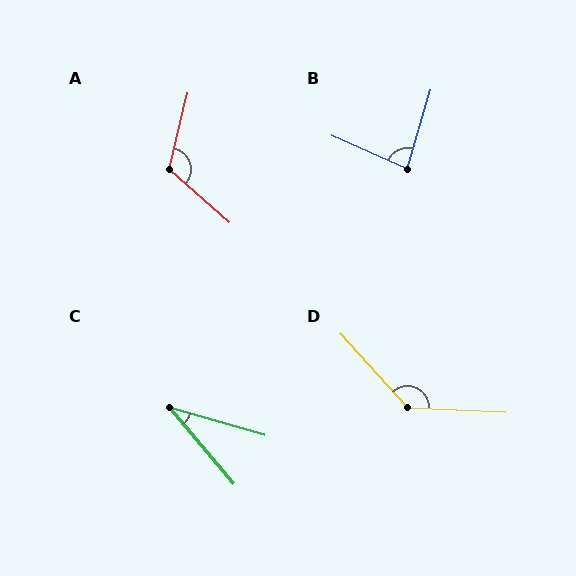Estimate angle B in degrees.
Approximately 83 degrees.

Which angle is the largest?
D, at approximately 135 degrees.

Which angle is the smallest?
C, at approximately 34 degrees.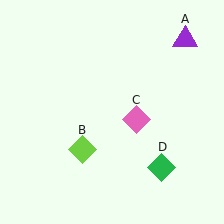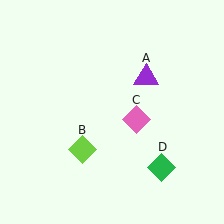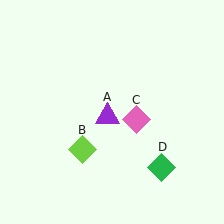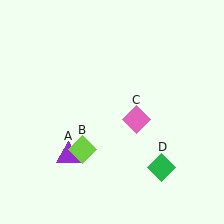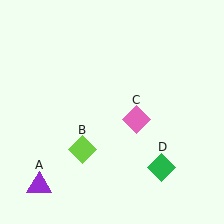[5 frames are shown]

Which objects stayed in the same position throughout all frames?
Lime diamond (object B) and pink diamond (object C) and green diamond (object D) remained stationary.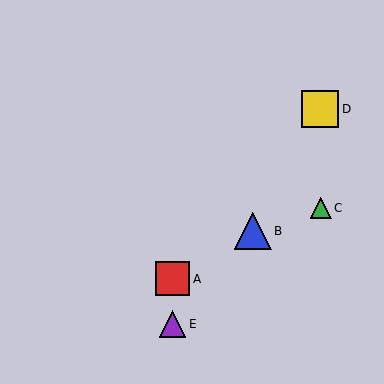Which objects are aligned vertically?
Objects A, E are aligned vertically.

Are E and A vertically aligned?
Yes, both are at x≈172.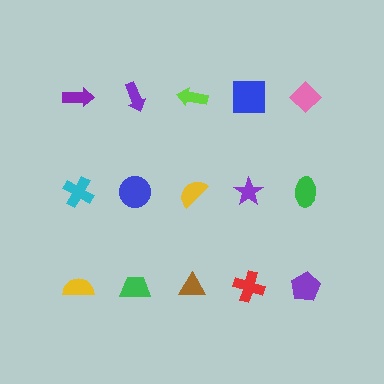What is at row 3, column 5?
A purple pentagon.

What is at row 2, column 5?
A green ellipse.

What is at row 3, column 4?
A red cross.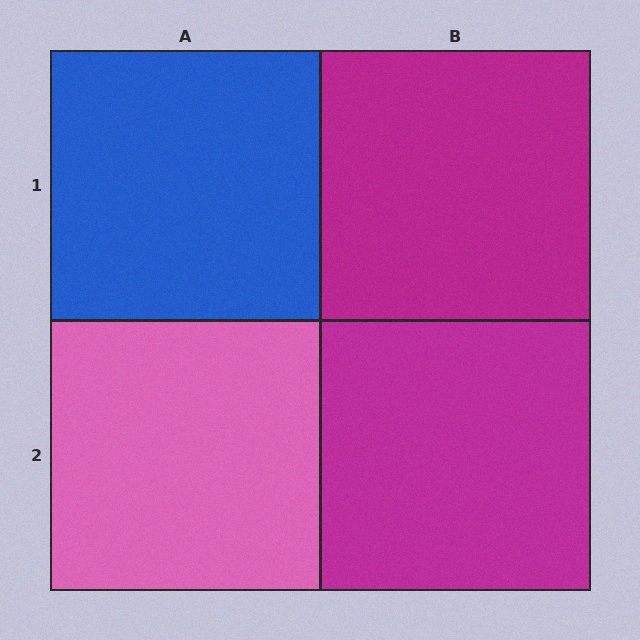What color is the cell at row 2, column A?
Pink.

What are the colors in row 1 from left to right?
Blue, magenta.